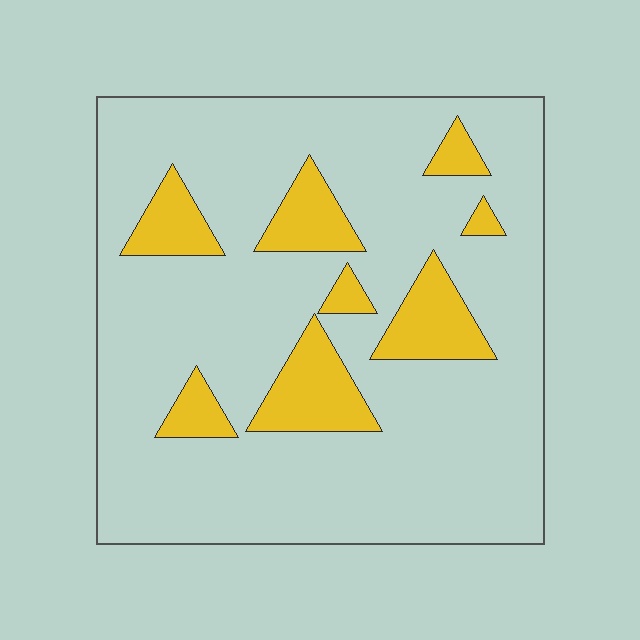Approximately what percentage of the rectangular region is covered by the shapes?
Approximately 15%.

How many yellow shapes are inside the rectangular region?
8.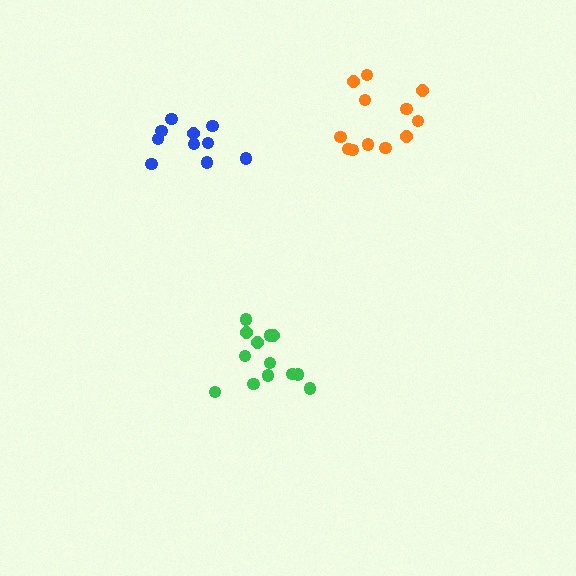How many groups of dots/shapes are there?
There are 3 groups.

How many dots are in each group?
Group 1: 13 dots, Group 2: 10 dots, Group 3: 12 dots (35 total).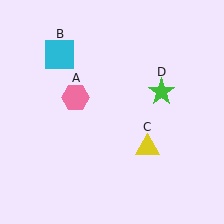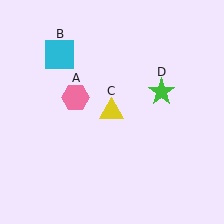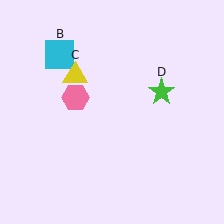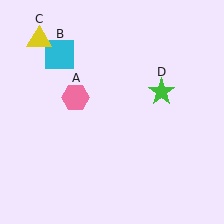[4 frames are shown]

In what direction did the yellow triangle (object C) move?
The yellow triangle (object C) moved up and to the left.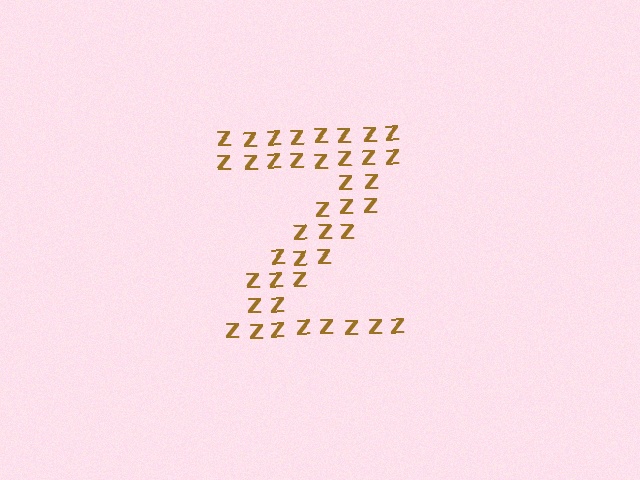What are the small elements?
The small elements are letter Z's.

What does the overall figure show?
The overall figure shows the letter Z.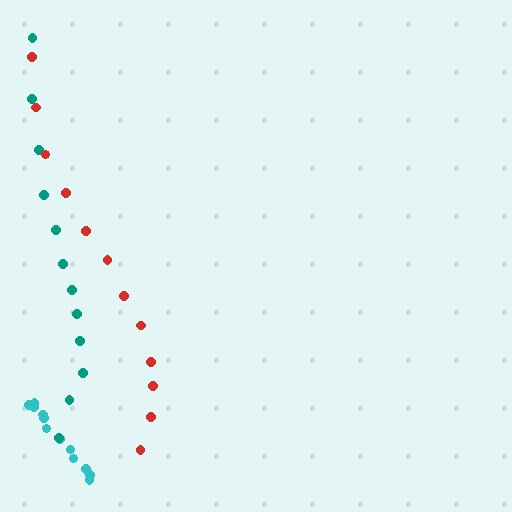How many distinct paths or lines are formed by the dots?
There are 3 distinct paths.